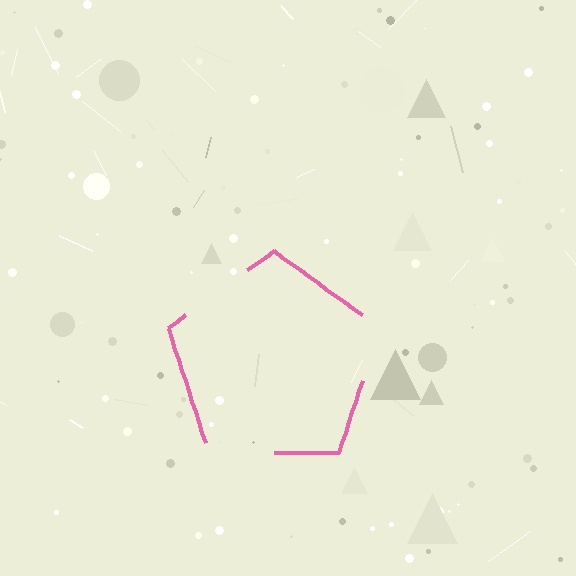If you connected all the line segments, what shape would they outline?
They would outline a pentagon.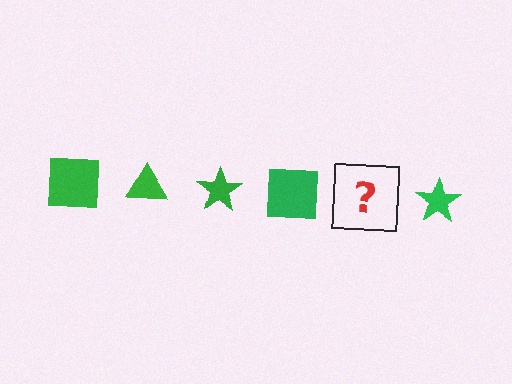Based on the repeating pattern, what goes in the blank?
The blank should be a green triangle.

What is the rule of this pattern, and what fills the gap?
The rule is that the pattern cycles through square, triangle, star shapes in green. The gap should be filled with a green triangle.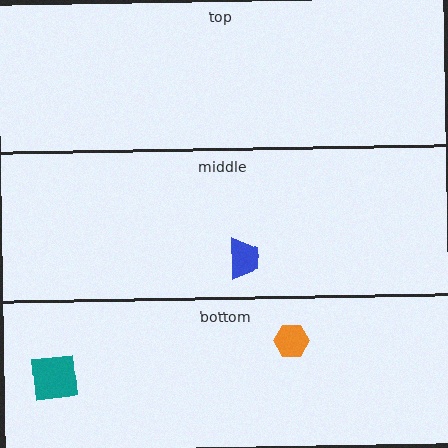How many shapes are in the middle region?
1.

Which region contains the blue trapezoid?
The middle region.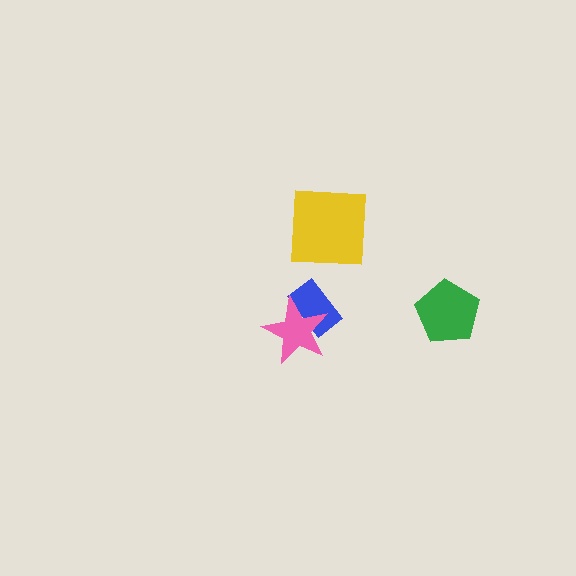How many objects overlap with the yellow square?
0 objects overlap with the yellow square.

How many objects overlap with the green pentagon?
0 objects overlap with the green pentagon.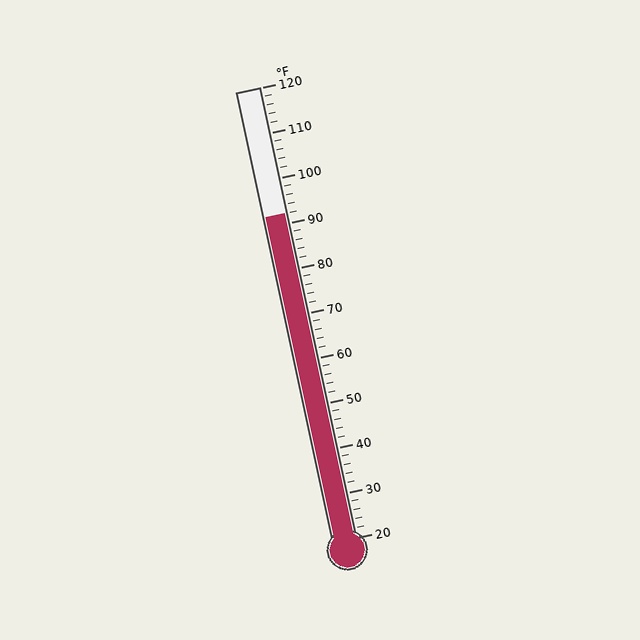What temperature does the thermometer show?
The thermometer shows approximately 92°F.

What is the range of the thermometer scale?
The thermometer scale ranges from 20°F to 120°F.